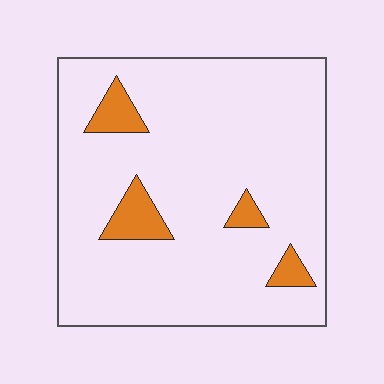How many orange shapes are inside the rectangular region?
4.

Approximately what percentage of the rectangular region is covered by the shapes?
Approximately 10%.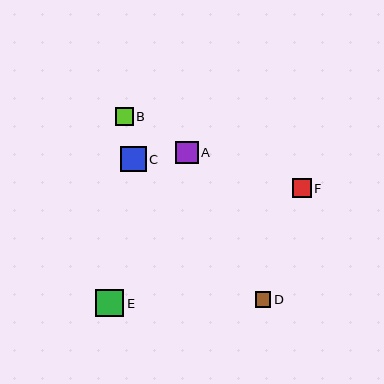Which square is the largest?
Square E is the largest with a size of approximately 28 pixels.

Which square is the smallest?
Square D is the smallest with a size of approximately 15 pixels.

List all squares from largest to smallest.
From largest to smallest: E, C, A, F, B, D.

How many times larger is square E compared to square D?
Square E is approximately 1.8 times the size of square D.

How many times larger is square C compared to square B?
Square C is approximately 1.4 times the size of square B.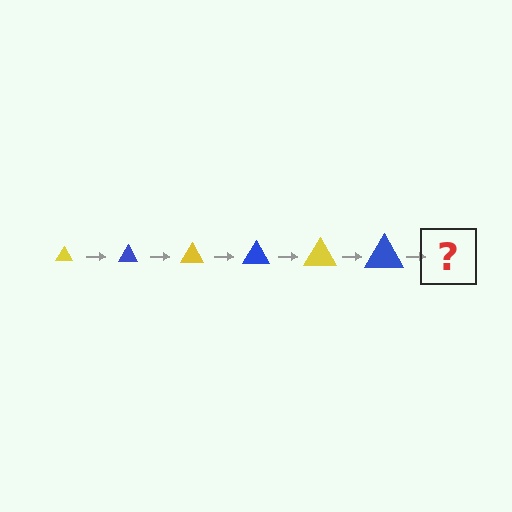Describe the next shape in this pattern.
It should be a yellow triangle, larger than the previous one.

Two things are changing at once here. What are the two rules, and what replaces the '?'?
The two rules are that the triangle grows larger each step and the color cycles through yellow and blue. The '?' should be a yellow triangle, larger than the previous one.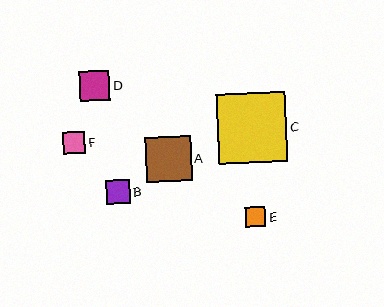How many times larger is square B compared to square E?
Square B is approximately 1.2 times the size of square E.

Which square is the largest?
Square C is the largest with a size of approximately 69 pixels.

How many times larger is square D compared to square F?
Square D is approximately 1.4 times the size of square F.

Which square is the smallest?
Square E is the smallest with a size of approximately 20 pixels.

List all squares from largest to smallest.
From largest to smallest: C, A, D, B, F, E.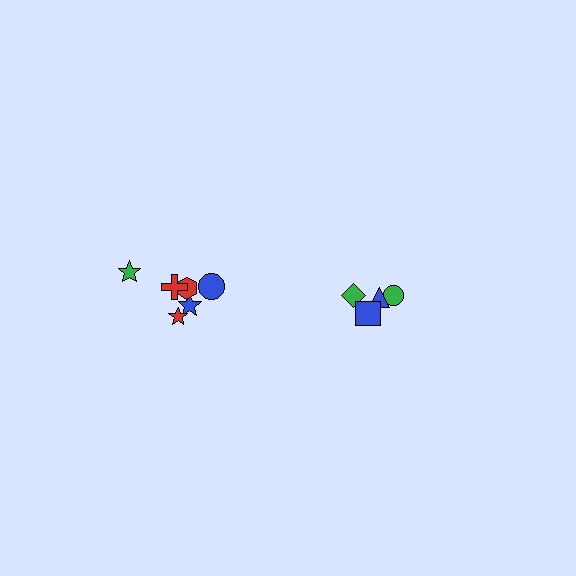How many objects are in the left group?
There are 6 objects.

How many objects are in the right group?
There are 4 objects.